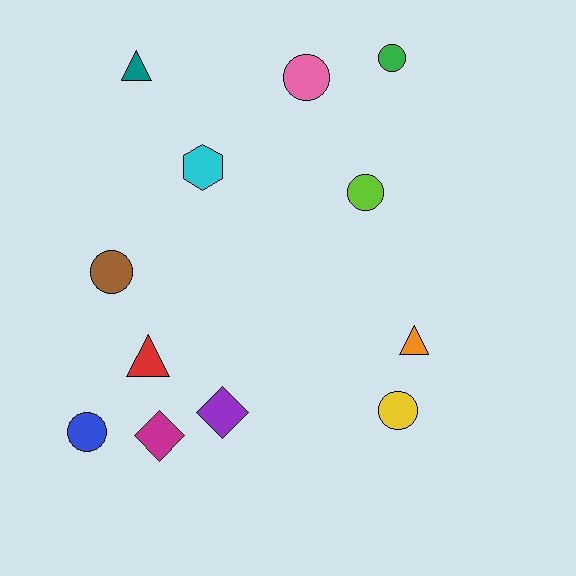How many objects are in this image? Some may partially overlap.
There are 12 objects.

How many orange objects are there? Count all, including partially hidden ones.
There is 1 orange object.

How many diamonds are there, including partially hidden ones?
There are 2 diamonds.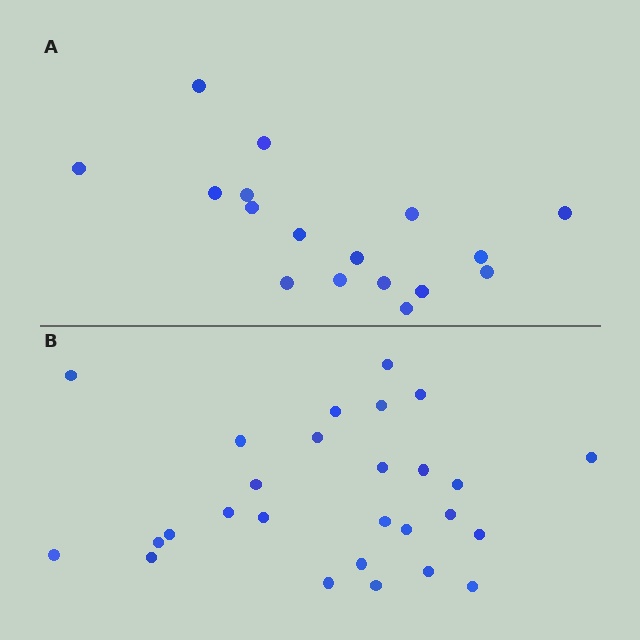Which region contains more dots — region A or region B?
Region B (the bottom region) has more dots.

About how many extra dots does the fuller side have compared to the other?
Region B has roughly 10 or so more dots than region A.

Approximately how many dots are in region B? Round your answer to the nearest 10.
About 30 dots. (The exact count is 27, which rounds to 30.)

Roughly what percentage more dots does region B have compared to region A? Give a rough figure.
About 60% more.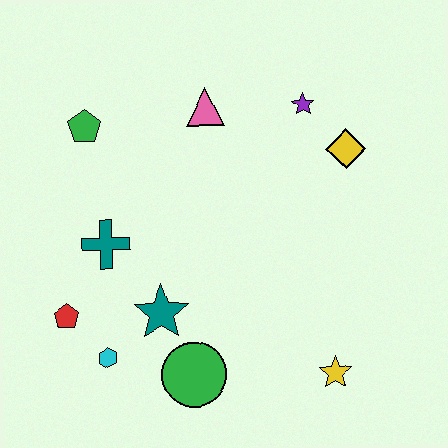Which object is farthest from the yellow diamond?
The red pentagon is farthest from the yellow diamond.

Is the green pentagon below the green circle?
No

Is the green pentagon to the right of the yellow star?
No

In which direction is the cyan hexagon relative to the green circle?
The cyan hexagon is to the left of the green circle.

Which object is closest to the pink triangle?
The purple star is closest to the pink triangle.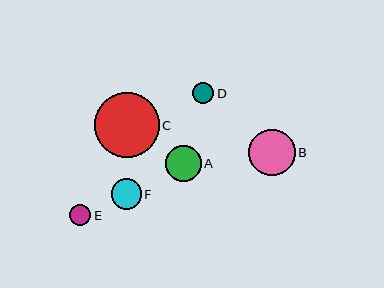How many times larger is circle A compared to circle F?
Circle A is approximately 1.2 times the size of circle F.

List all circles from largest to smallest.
From largest to smallest: C, B, A, F, D, E.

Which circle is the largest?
Circle C is the largest with a size of approximately 65 pixels.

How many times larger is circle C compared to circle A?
Circle C is approximately 1.8 times the size of circle A.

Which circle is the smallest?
Circle E is the smallest with a size of approximately 21 pixels.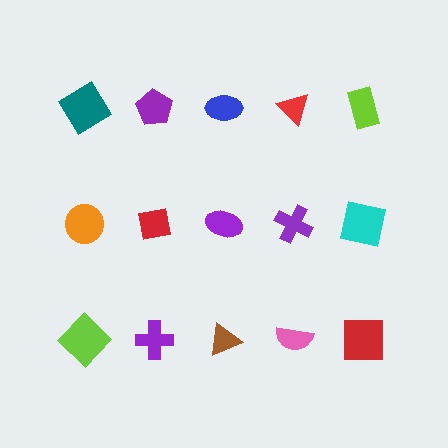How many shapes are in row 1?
5 shapes.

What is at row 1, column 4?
A red triangle.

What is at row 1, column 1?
A teal diamond.